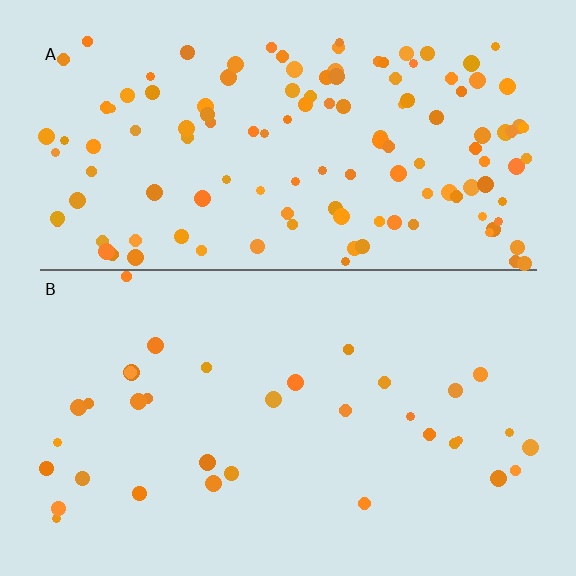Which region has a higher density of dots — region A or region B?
A (the top).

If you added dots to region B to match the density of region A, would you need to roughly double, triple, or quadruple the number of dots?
Approximately quadruple.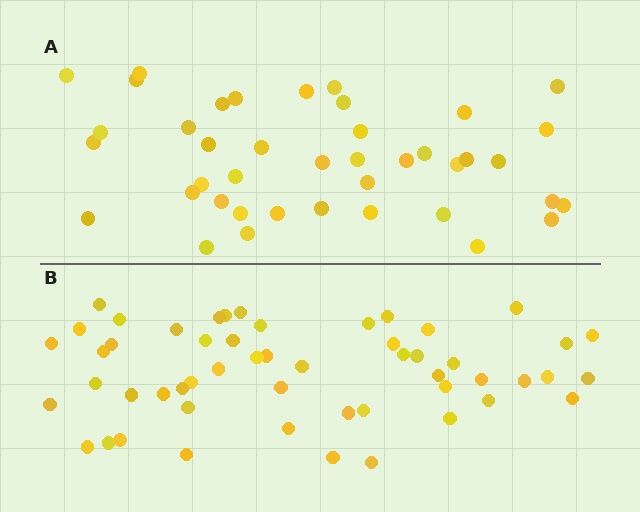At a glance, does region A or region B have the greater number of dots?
Region B (the bottom region) has more dots.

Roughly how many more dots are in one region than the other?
Region B has roughly 12 or so more dots than region A.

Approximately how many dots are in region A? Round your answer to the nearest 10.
About 40 dots. (The exact count is 41, which rounds to 40.)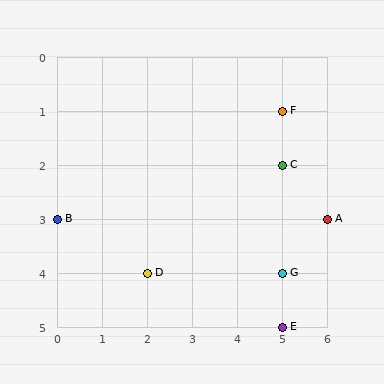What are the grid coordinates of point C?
Point C is at grid coordinates (5, 2).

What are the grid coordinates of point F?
Point F is at grid coordinates (5, 1).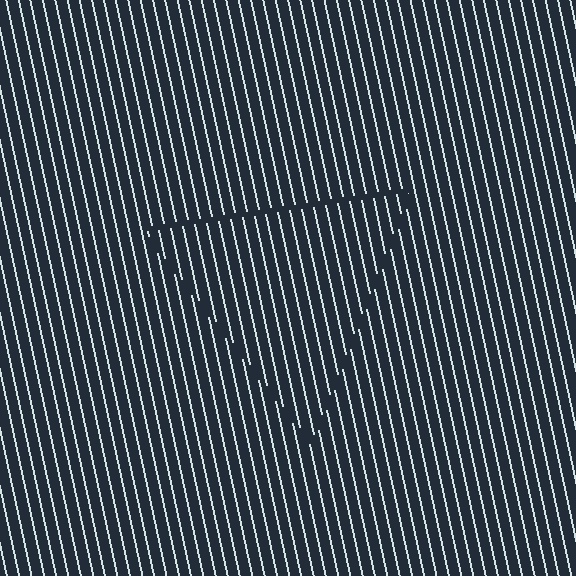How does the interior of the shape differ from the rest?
The interior of the shape contains the same grating, shifted by half a period — the contour is defined by the phase discontinuity where line-ends from the inner and outer gratings abut.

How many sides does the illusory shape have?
3 sides — the line-ends trace a triangle.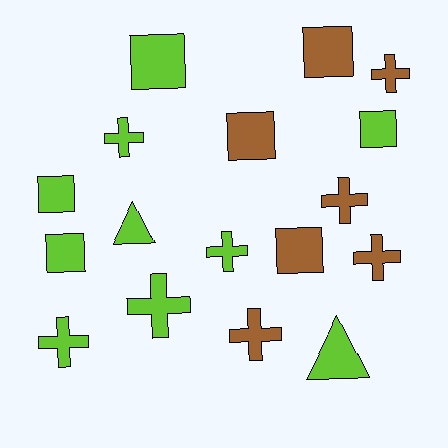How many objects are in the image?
There are 17 objects.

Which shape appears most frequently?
Cross, with 8 objects.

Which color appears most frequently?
Lime, with 10 objects.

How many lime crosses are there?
There are 4 lime crosses.